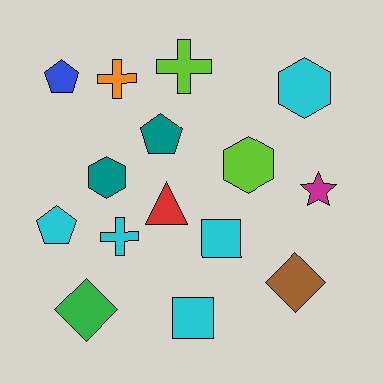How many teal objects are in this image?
There are 2 teal objects.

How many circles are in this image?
There are no circles.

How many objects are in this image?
There are 15 objects.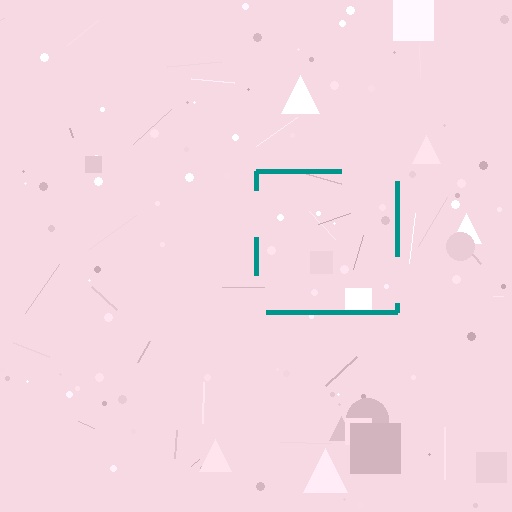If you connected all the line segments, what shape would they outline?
They would outline a square.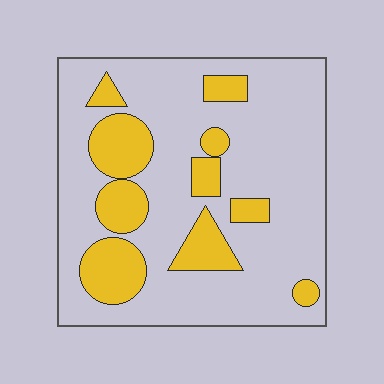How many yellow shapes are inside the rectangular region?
10.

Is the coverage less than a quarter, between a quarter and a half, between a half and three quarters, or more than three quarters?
Less than a quarter.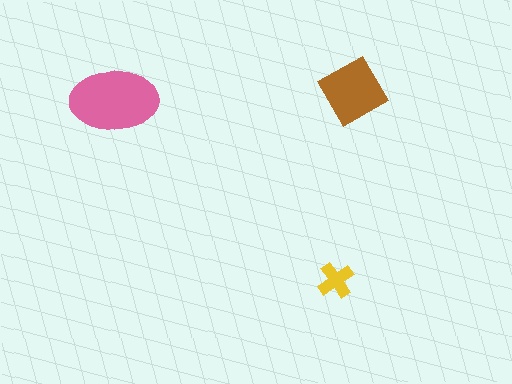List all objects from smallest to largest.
The yellow cross, the brown square, the pink ellipse.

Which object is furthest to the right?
The brown square is rightmost.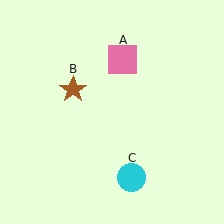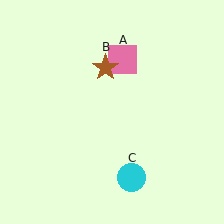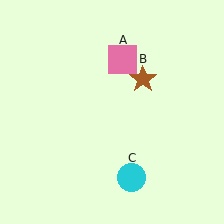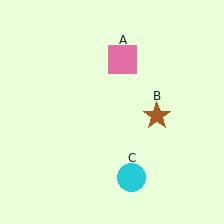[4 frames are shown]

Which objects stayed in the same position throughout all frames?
Pink square (object A) and cyan circle (object C) remained stationary.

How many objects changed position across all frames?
1 object changed position: brown star (object B).